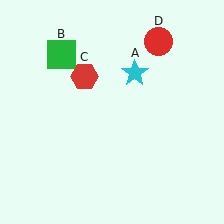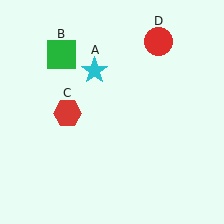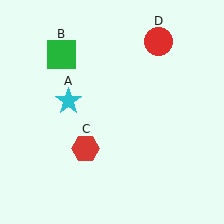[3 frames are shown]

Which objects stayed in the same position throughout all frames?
Green square (object B) and red circle (object D) remained stationary.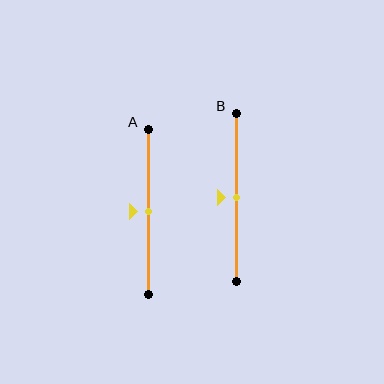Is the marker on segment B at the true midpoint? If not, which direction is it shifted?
Yes, the marker on segment B is at the true midpoint.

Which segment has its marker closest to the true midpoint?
Segment A has its marker closest to the true midpoint.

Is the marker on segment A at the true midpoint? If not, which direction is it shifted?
Yes, the marker on segment A is at the true midpoint.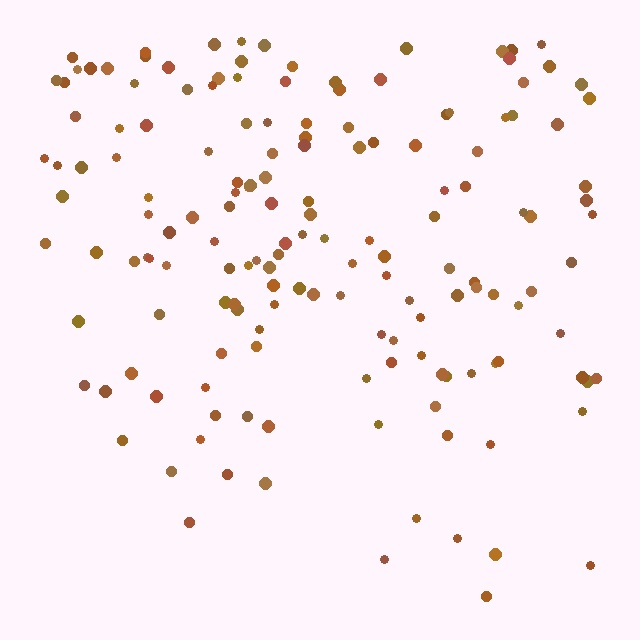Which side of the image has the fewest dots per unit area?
The bottom.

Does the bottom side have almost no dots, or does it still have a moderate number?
Still a moderate number, just noticeably fewer than the top.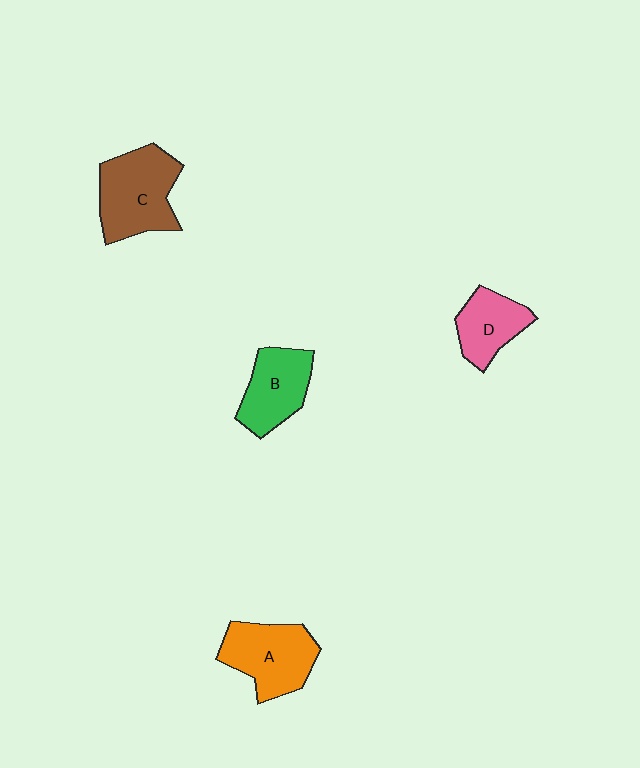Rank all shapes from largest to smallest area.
From largest to smallest: C (brown), A (orange), B (green), D (pink).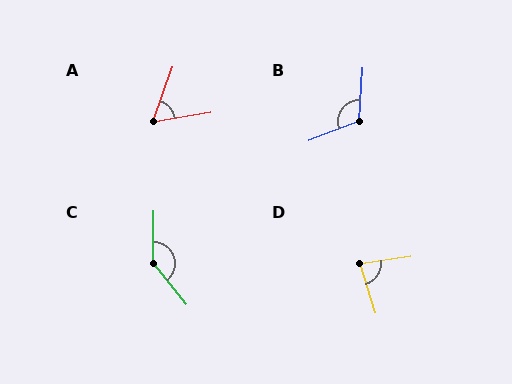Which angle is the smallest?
A, at approximately 61 degrees.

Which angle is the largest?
C, at approximately 140 degrees.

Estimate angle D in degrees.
Approximately 81 degrees.